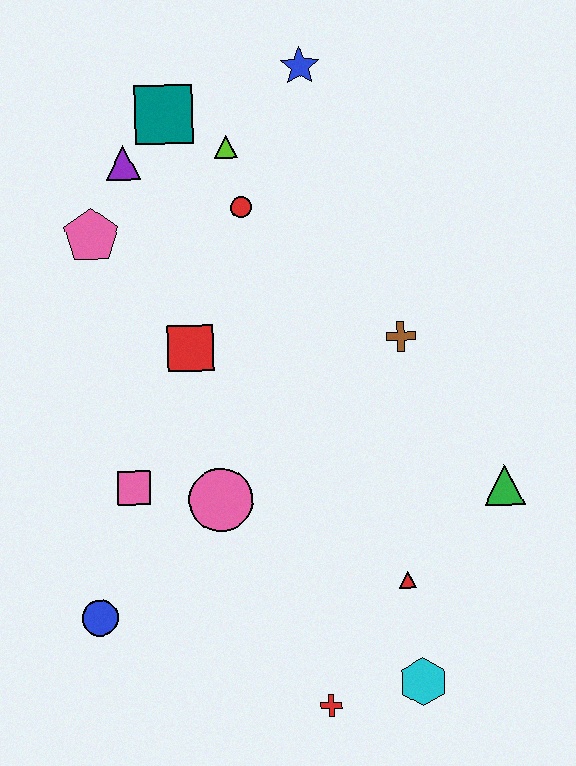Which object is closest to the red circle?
The lime triangle is closest to the red circle.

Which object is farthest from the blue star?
The red cross is farthest from the blue star.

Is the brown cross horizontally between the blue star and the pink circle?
No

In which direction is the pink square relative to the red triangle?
The pink square is to the left of the red triangle.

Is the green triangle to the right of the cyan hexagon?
Yes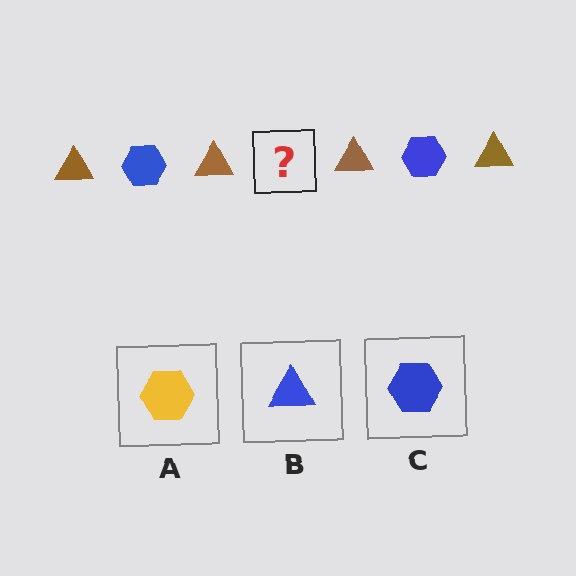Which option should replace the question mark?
Option C.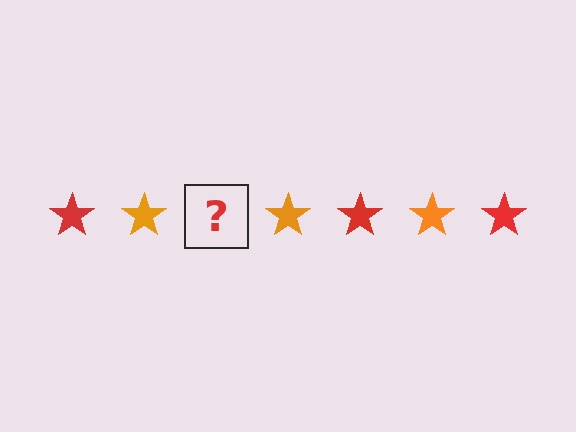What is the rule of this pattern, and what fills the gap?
The rule is that the pattern cycles through red, orange stars. The gap should be filled with a red star.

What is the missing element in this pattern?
The missing element is a red star.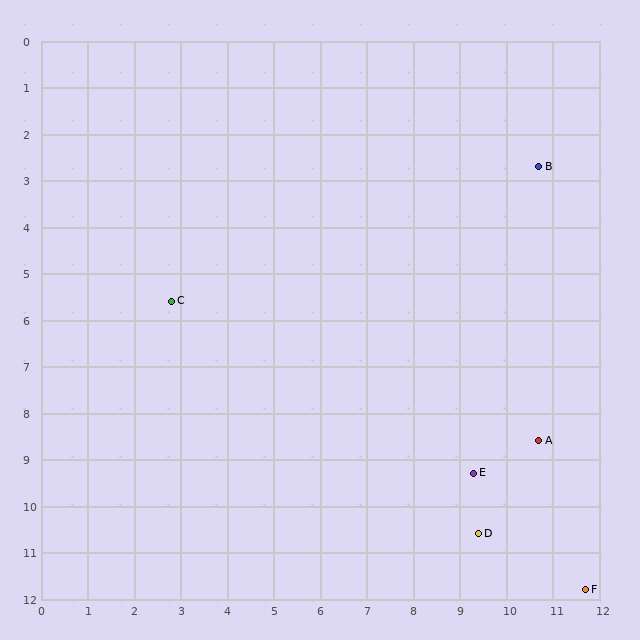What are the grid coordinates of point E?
Point E is at approximately (9.3, 9.3).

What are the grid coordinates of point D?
Point D is at approximately (9.4, 10.6).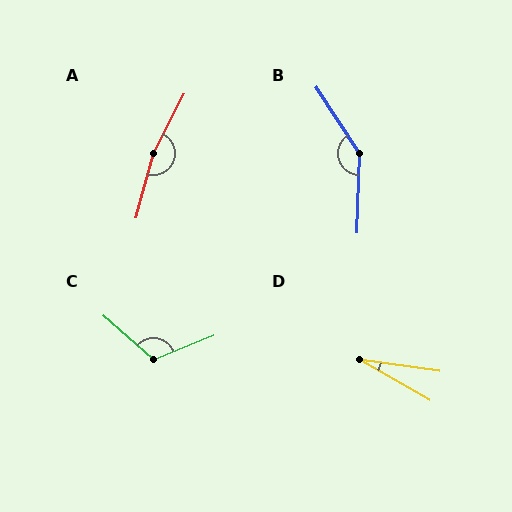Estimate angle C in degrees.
Approximately 116 degrees.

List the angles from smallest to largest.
D (22°), C (116°), B (145°), A (168°).